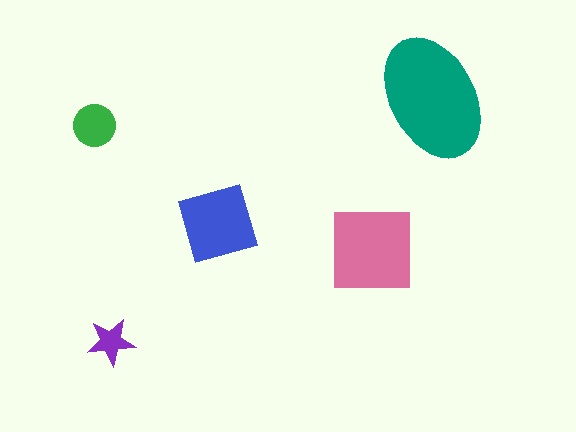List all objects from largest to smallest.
The teal ellipse, the pink square, the blue diamond, the green circle, the purple star.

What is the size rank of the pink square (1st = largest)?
2nd.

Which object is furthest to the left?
The green circle is leftmost.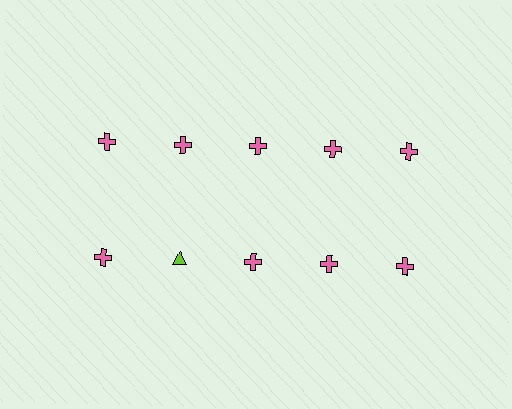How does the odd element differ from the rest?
It differs in both color (lime instead of pink) and shape (triangle instead of cross).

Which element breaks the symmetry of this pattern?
The lime triangle in the second row, second from left column breaks the symmetry. All other shapes are pink crosses.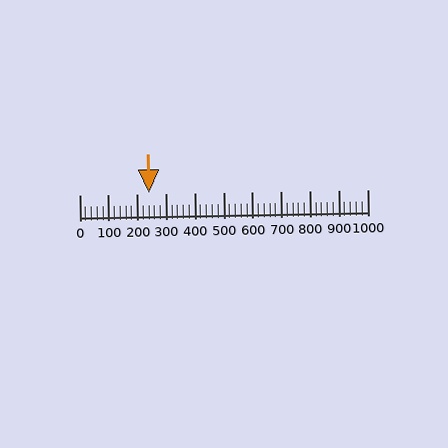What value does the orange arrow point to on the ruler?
The orange arrow points to approximately 240.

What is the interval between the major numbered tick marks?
The major tick marks are spaced 100 units apart.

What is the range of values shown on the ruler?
The ruler shows values from 0 to 1000.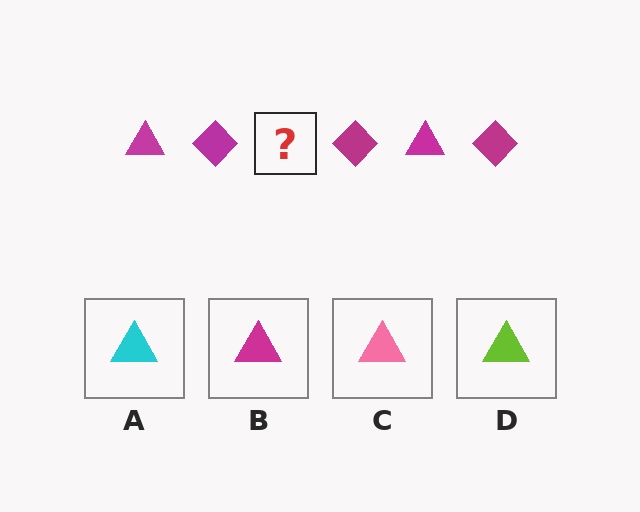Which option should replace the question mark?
Option B.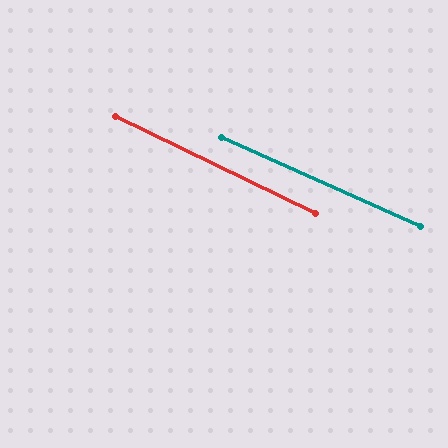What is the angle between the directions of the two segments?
Approximately 2 degrees.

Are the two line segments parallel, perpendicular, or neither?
Parallel — their directions differ by only 1.8°.